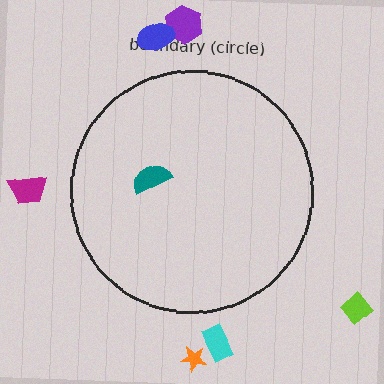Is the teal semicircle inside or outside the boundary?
Inside.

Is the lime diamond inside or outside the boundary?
Outside.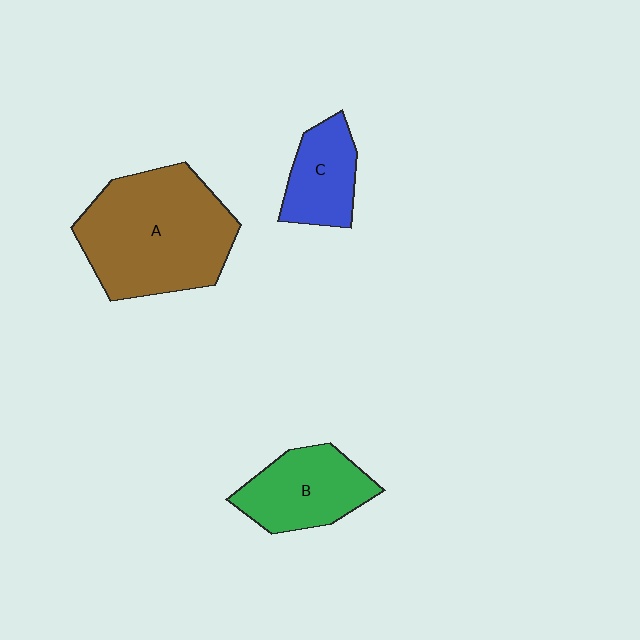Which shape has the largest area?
Shape A (brown).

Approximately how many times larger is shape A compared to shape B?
Approximately 1.9 times.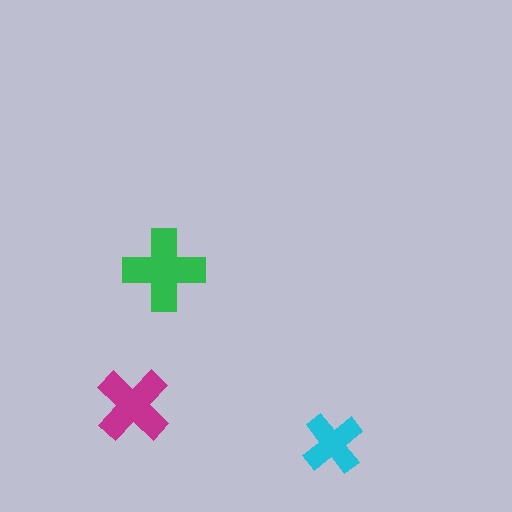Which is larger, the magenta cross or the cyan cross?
The magenta one.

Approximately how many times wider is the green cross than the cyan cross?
About 1.5 times wider.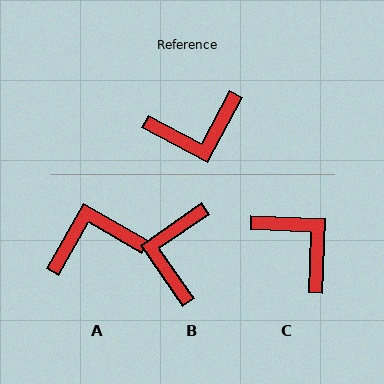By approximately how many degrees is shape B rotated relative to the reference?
Approximately 117 degrees clockwise.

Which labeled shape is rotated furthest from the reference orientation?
A, about 178 degrees away.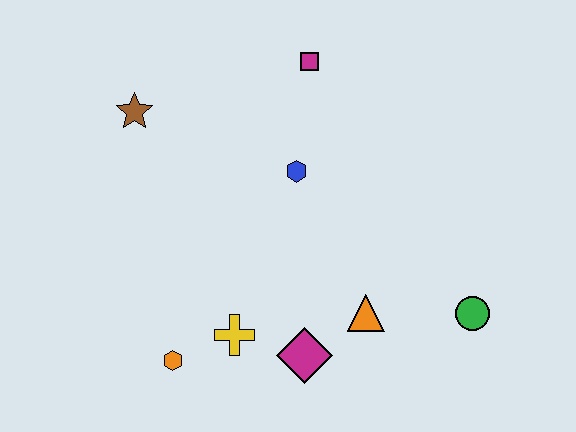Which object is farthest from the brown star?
The green circle is farthest from the brown star.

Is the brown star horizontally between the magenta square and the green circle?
No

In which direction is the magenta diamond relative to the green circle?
The magenta diamond is to the left of the green circle.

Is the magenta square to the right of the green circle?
No